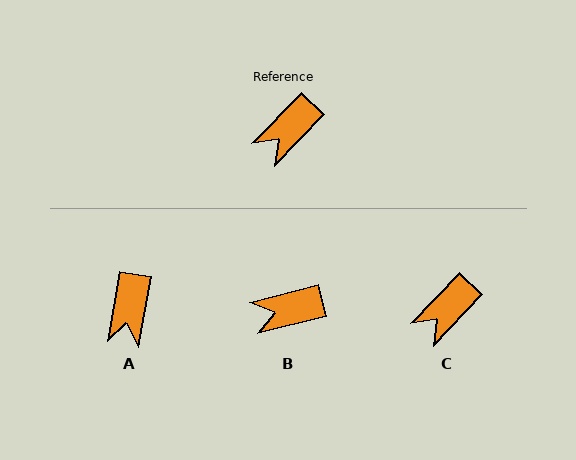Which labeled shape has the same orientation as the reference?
C.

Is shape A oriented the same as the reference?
No, it is off by about 33 degrees.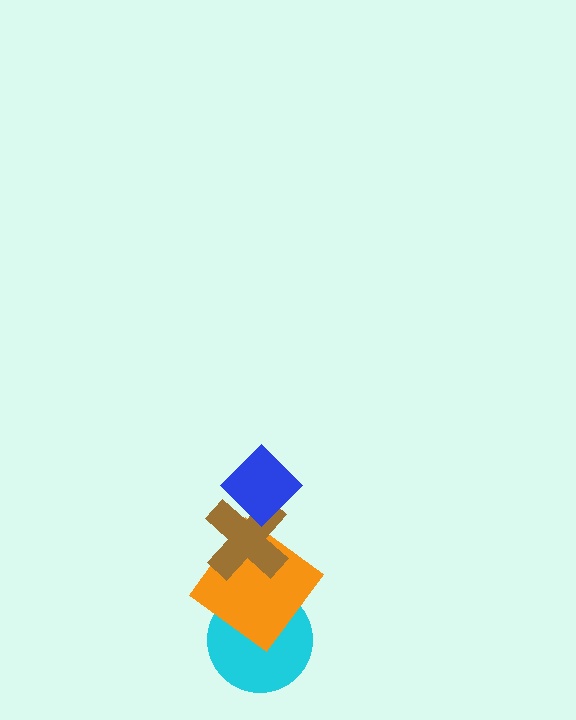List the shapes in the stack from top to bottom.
From top to bottom: the blue diamond, the brown cross, the orange diamond, the cyan circle.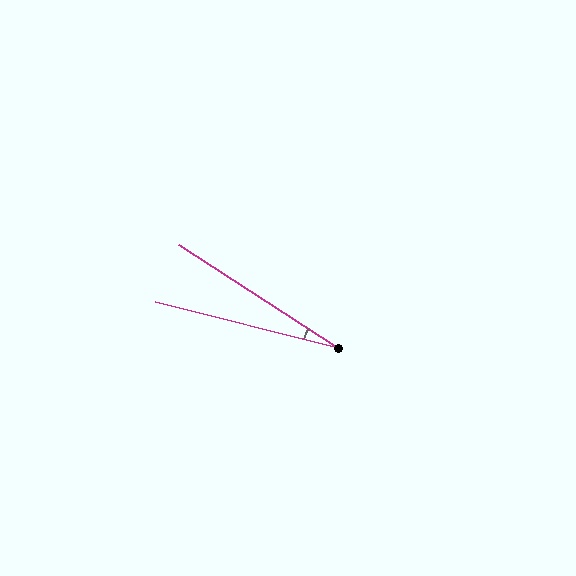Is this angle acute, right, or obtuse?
It is acute.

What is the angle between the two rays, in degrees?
Approximately 19 degrees.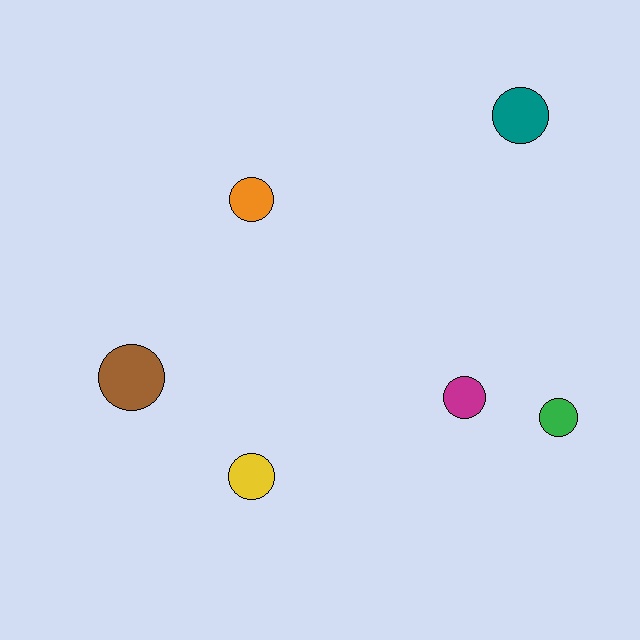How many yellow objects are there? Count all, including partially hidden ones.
There is 1 yellow object.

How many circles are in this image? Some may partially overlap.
There are 6 circles.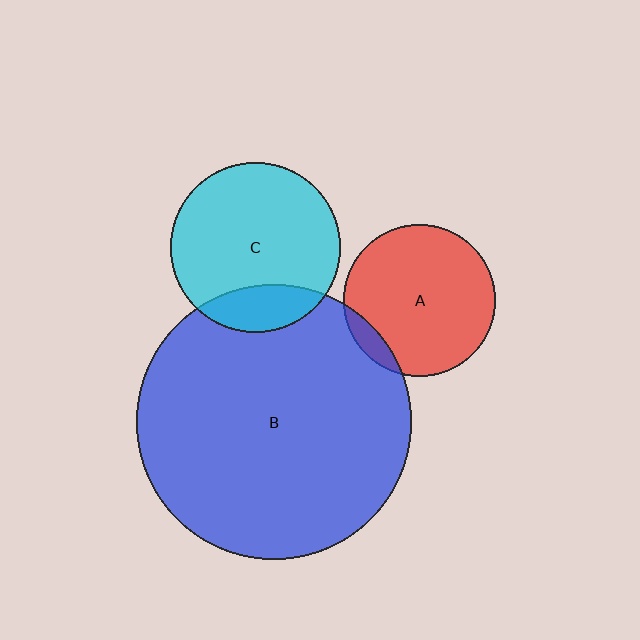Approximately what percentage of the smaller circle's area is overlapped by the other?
Approximately 10%.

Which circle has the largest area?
Circle B (blue).